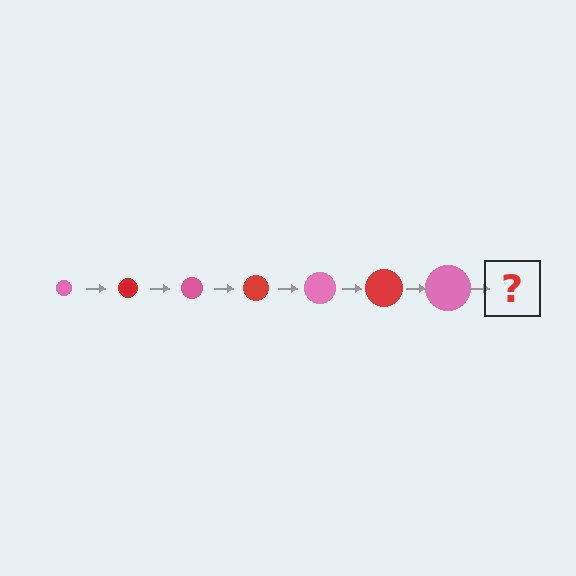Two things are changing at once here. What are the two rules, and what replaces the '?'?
The two rules are that the circle grows larger each step and the color cycles through pink and red. The '?' should be a red circle, larger than the previous one.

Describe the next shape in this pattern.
It should be a red circle, larger than the previous one.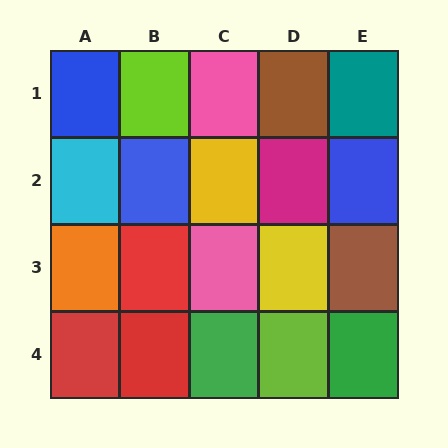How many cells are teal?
1 cell is teal.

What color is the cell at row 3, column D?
Yellow.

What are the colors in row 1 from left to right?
Blue, lime, pink, brown, teal.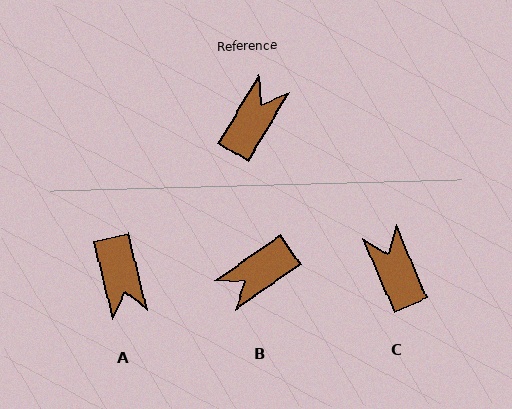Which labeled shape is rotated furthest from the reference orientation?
B, about 156 degrees away.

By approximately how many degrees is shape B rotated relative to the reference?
Approximately 156 degrees counter-clockwise.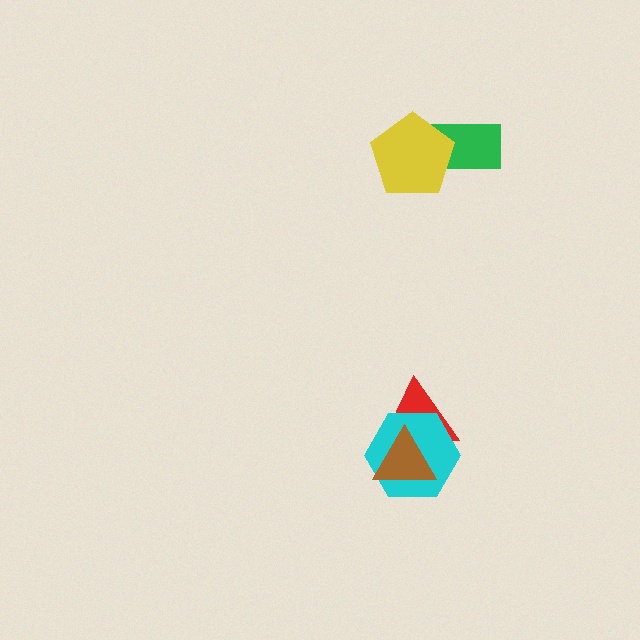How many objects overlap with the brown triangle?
2 objects overlap with the brown triangle.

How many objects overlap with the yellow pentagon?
1 object overlaps with the yellow pentagon.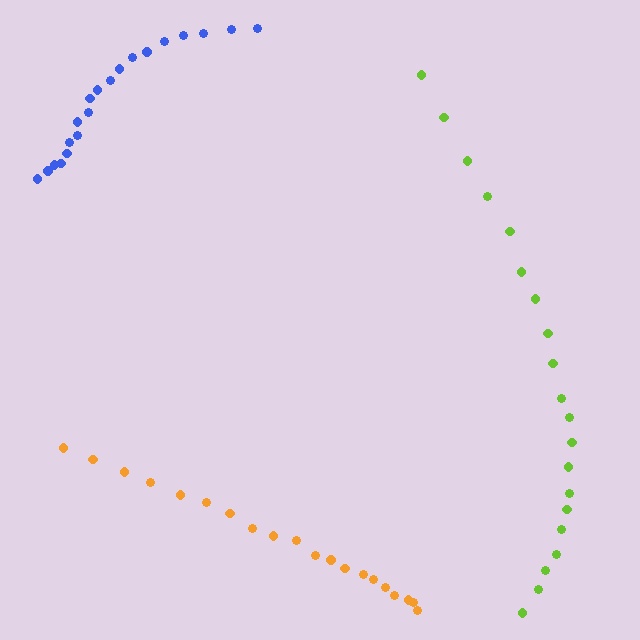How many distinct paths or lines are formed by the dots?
There are 3 distinct paths.